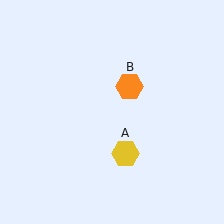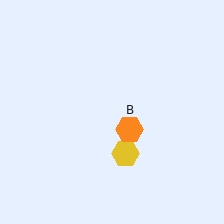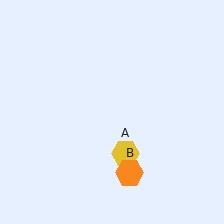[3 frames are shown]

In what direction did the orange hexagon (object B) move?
The orange hexagon (object B) moved down.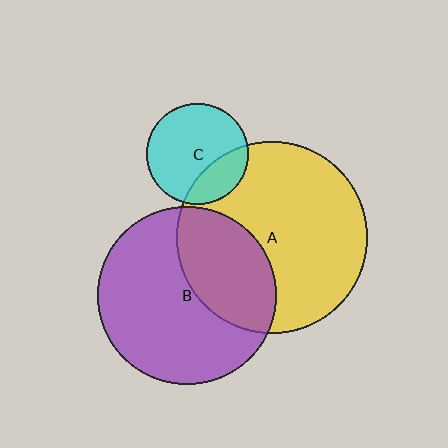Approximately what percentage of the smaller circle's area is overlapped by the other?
Approximately 35%.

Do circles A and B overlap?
Yes.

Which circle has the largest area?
Circle A (yellow).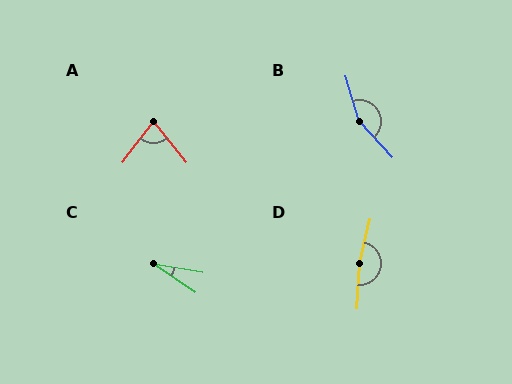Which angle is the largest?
D, at approximately 170 degrees.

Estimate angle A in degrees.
Approximately 76 degrees.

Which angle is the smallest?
C, at approximately 25 degrees.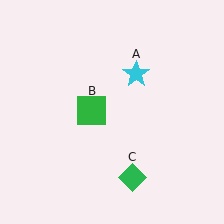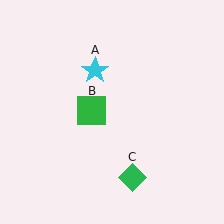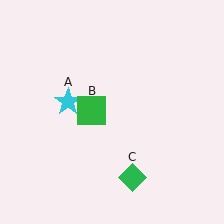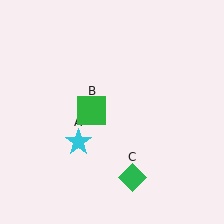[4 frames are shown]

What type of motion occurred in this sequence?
The cyan star (object A) rotated counterclockwise around the center of the scene.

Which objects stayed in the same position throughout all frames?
Green square (object B) and green diamond (object C) remained stationary.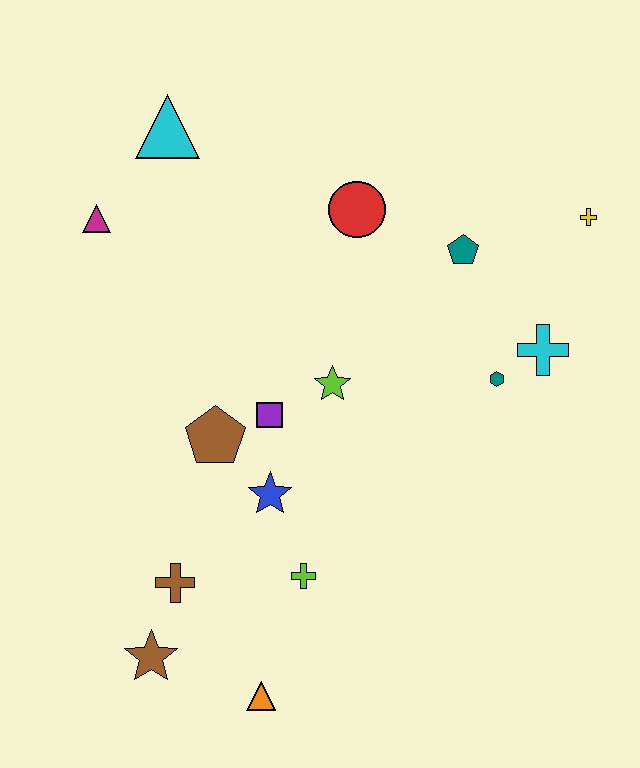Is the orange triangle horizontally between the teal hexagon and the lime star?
No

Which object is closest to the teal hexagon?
The cyan cross is closest to the teal hexagon.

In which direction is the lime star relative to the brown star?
The lime star is above the brown star.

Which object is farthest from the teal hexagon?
The brown star is farthest from the teal hexagon.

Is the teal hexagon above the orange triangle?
Yes